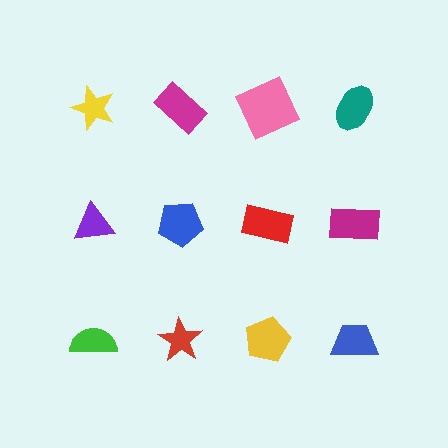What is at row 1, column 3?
A pink square.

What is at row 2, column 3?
A red rectangle.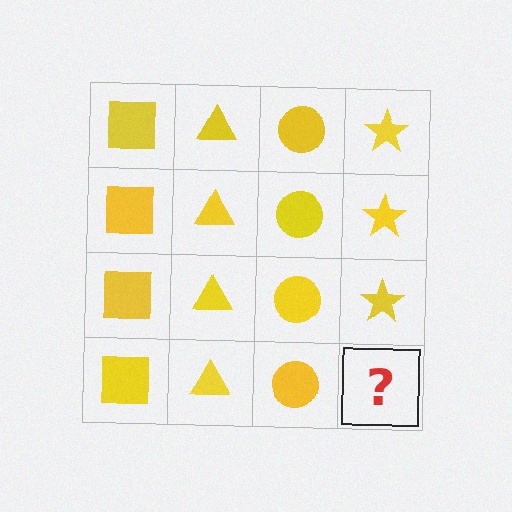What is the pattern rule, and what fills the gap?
The rule is that each column has a consistent shape. The gap should be filled with a yellow star.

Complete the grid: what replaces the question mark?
The question mark should be replaced with a yellow star.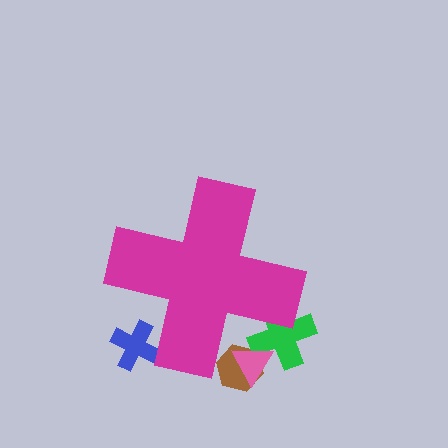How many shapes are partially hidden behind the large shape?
4 shapes are partially hidden.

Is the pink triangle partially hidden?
Yes, the pink triangle is partially hidden behind the magenta cross.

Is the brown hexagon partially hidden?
Yes, the brown hexagon is partially hidden behind the magenta cross.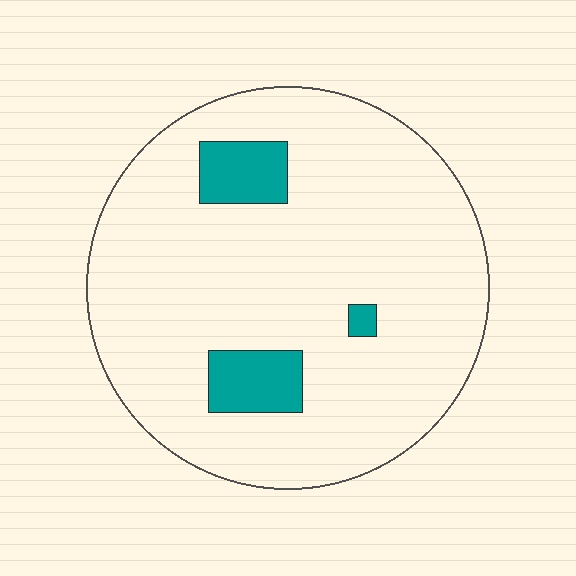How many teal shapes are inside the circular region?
3.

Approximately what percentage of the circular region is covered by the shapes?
Approximately 10%.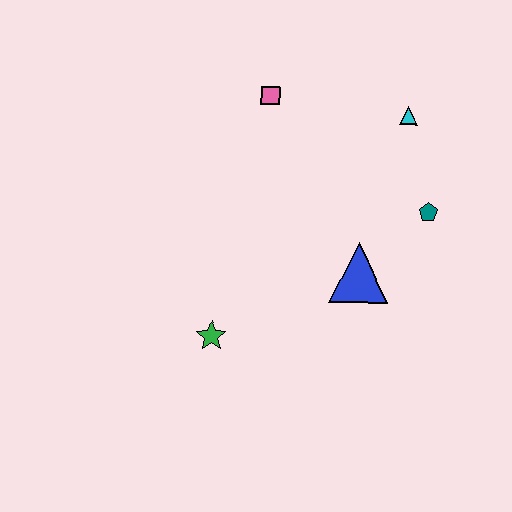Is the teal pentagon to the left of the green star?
No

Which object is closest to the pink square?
The cyan triangle is closest to the pink square.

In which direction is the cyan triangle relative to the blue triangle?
The cyan triangle is above the blue triangle.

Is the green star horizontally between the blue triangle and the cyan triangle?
No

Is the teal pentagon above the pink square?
No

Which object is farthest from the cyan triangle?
The green star is farthest from the cyan triangle.